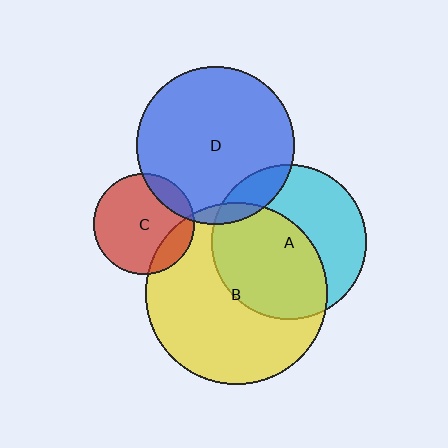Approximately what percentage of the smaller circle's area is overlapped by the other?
Approximately 15%.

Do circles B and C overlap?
Yes.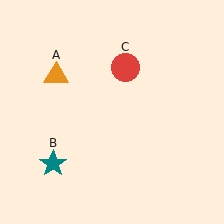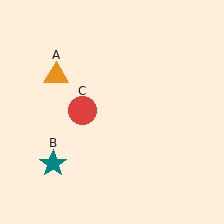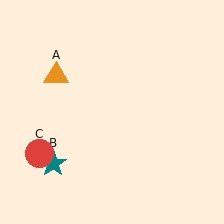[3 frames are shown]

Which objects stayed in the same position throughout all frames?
Orange triangle (object A) and teal star (object B) remained stationary.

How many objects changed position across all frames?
1 object changed position: red circle (object C).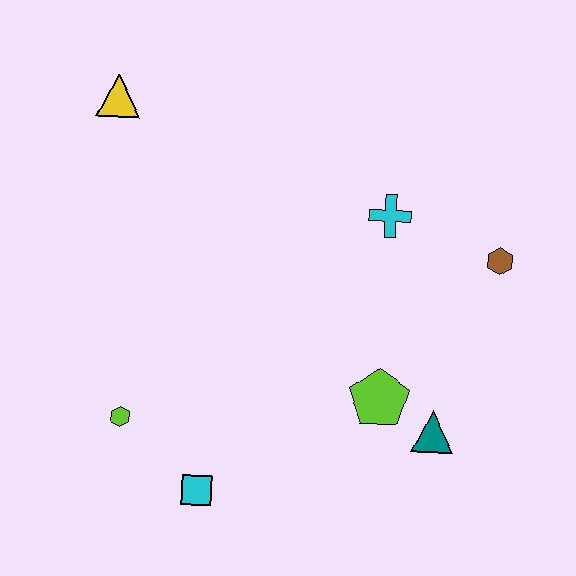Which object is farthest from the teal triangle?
The yellow triangle is farthest from the teal triangle.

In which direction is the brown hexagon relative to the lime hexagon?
The brown hexagon is to the right of the lime hexagon.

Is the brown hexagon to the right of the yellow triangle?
Yes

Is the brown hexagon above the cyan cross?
No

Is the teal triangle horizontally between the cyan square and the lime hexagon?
No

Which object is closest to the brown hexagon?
The cyan cross is closest to the brown hexagon.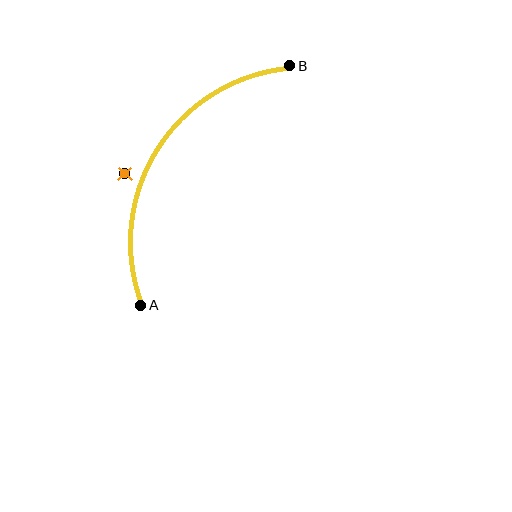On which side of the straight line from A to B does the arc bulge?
The arc bulges to the left of the straight line connecting A and B.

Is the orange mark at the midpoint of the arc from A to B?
No — the orange mark does not lie on the arc at all. It sits slightly outside the curve.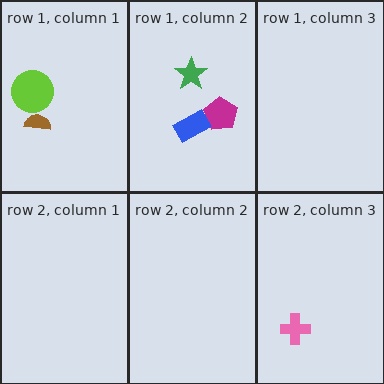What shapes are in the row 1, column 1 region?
The lime circle, the brown semicircle.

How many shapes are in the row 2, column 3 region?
1.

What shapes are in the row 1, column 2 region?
The magenta pentagon, the green star, the blue rectangle.